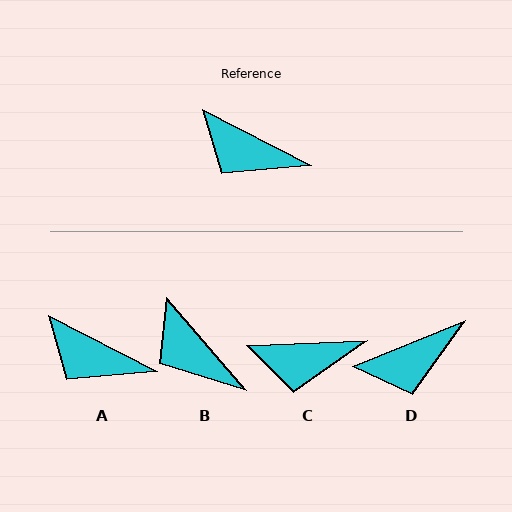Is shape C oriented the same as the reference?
No, it is off by about 29 degrees.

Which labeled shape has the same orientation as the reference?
A.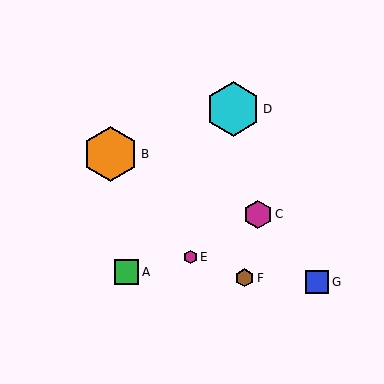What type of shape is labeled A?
Shape A is a green square.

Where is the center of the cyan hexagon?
The center of the cyan hexagon is at (233, 109).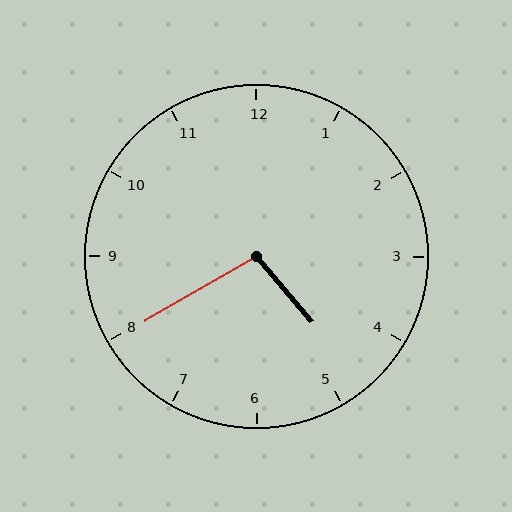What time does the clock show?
4:40.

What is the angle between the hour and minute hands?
Approximately 100 degrees.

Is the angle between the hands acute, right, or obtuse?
It is obtuse.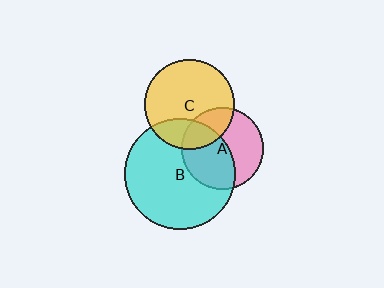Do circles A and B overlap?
Yes.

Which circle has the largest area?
Circle B (cyan).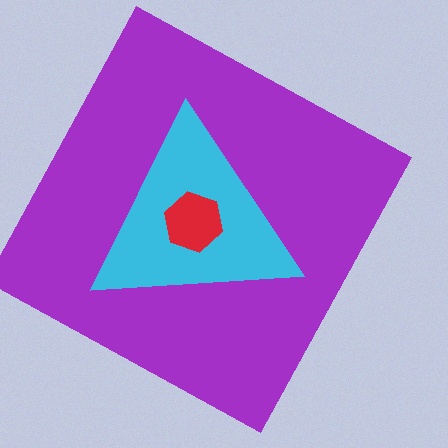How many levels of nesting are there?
3.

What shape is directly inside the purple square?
The cyan triangle.